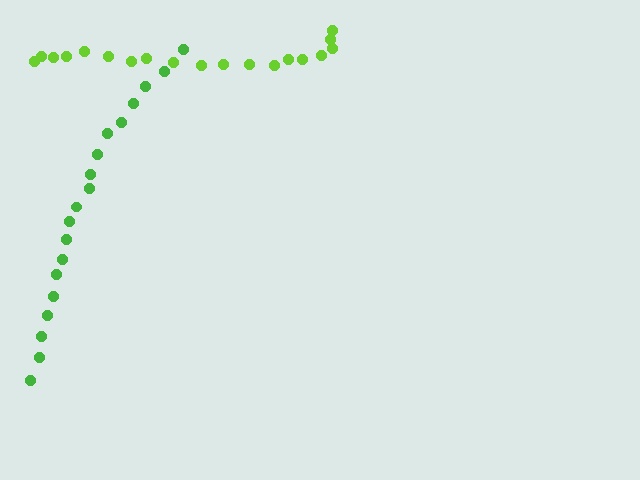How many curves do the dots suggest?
There are 2 distinct paths.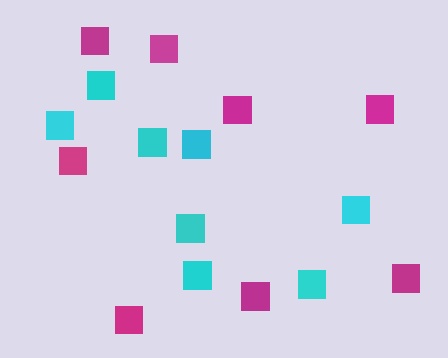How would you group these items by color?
There are 2 groups: one group of magenta squares (8) and one group of cyan squares (8).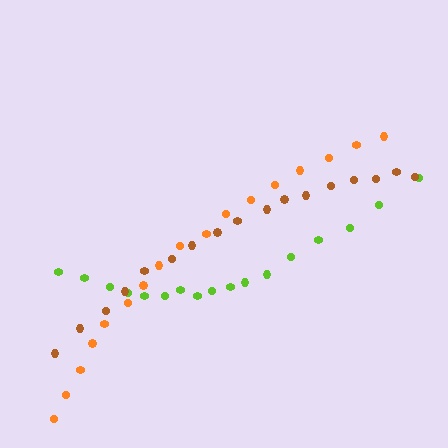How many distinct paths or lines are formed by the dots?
There are 3 distinct paths.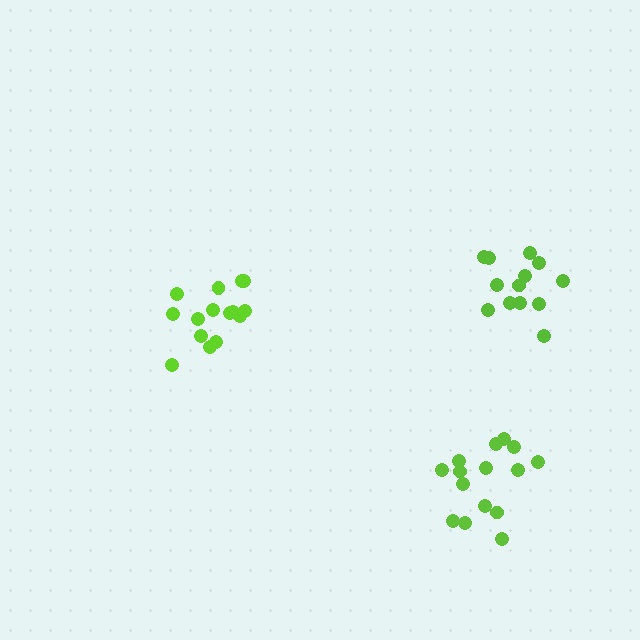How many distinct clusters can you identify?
There are 3 distinct clusters.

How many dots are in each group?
Group 1: 13 dots, Group 2: 15 dots, Group 3: 15 dots (43 total).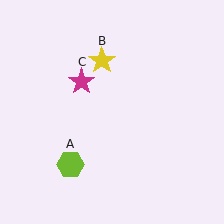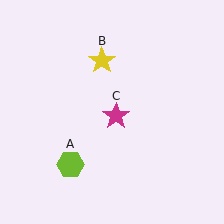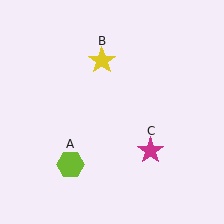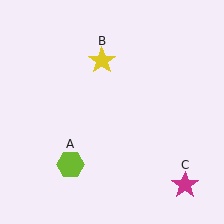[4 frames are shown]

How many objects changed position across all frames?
1 object changed position: magenta star (object C).